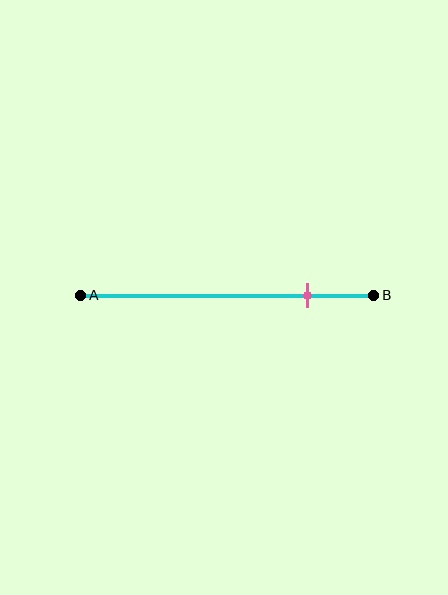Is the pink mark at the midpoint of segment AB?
No, the mark is at about 80% from A, not at the 50% midpoint.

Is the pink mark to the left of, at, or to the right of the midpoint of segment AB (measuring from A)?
The pink mark is to the right of the midpoint of segment AB.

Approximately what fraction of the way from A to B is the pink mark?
The pink mark is approximately 80% of the way from A to B.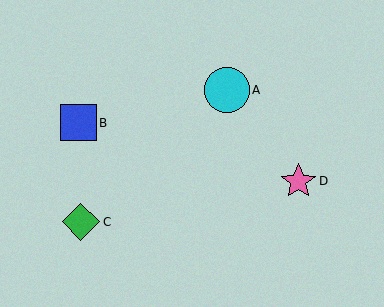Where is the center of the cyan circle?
The center of the cyan circle is at (227, 90).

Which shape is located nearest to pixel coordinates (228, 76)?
The cyan circle (labeled A) at (227, 90) is nearest to that location.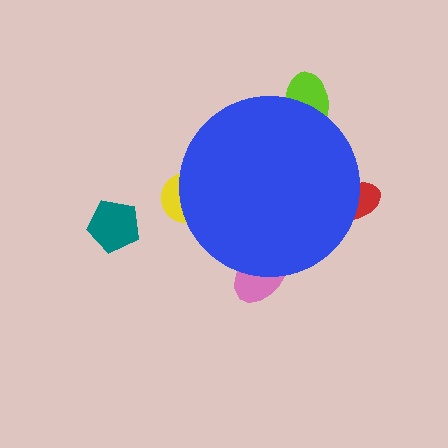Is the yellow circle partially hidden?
Yes, the yellow circle is partially hidden behind the blue circle.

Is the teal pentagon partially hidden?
No, the teal pentagon is fully visible.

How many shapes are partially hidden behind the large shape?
4 shapes are partially hidden.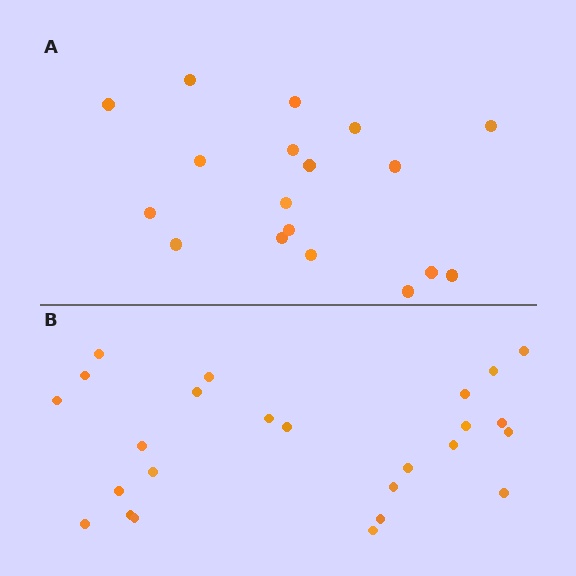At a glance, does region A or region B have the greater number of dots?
Region B (the bottom region) has more dots.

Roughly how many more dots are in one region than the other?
Region B has roughly 8 or so more dots than region A.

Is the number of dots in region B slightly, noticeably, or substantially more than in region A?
Region B has noticeably more, but not dramatically so. The ratio is roughly 1.4 to 1.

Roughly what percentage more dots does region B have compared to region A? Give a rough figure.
About 40% more.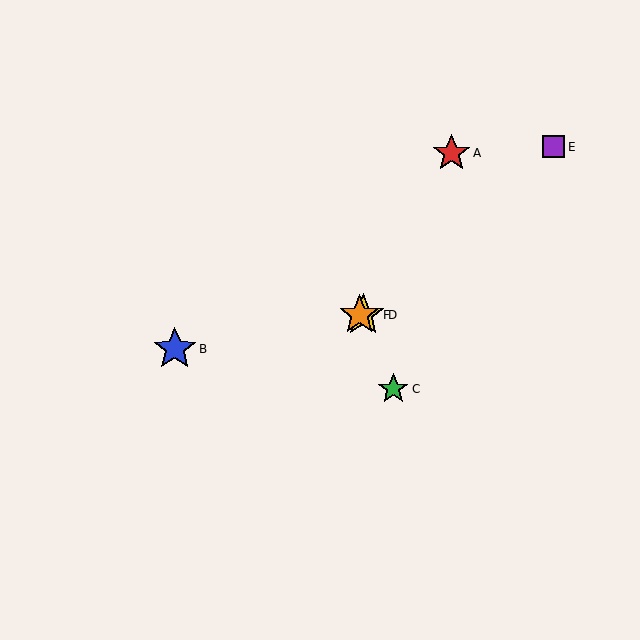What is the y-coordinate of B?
Object B is at y≈349.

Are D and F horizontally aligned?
Yes, both are at y≈315.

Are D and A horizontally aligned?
No, D is at y≈315 and A is at y≈153.